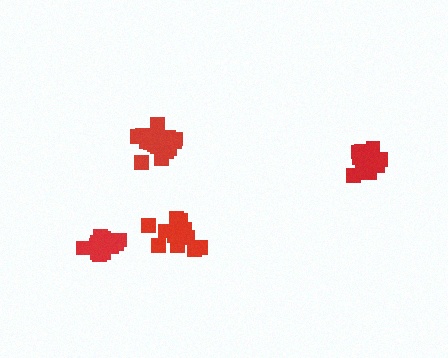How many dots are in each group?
Group 1: 15 dots, Group 2: 15 dots, Group 3: 15 dots, Group 4: 21 dots (66 total).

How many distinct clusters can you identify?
There are 4 distinct clusters.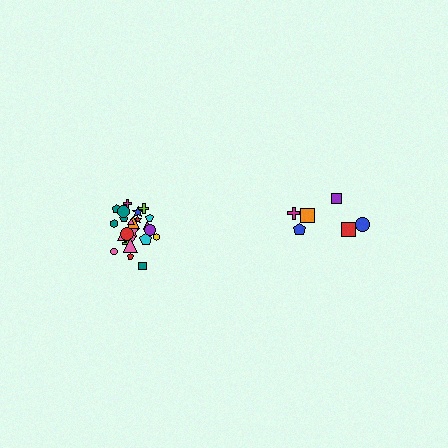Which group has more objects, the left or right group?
The left group.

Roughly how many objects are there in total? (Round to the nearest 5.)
Roughly 30 objects in total.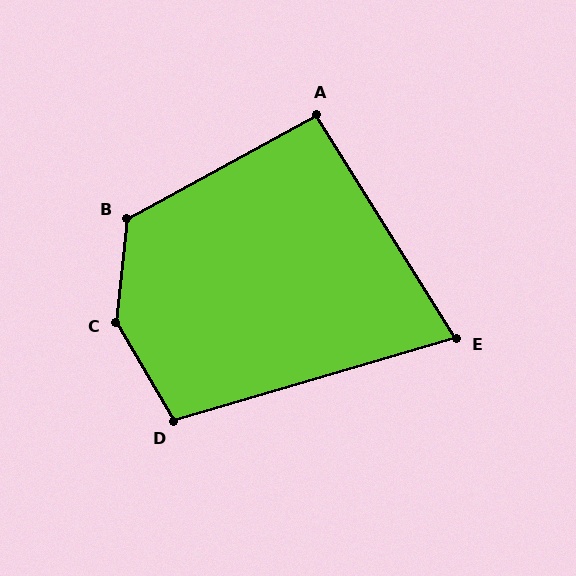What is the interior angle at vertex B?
Approximately 125 degrees (obtuse).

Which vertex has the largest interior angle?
C, at approximately 144 degrees.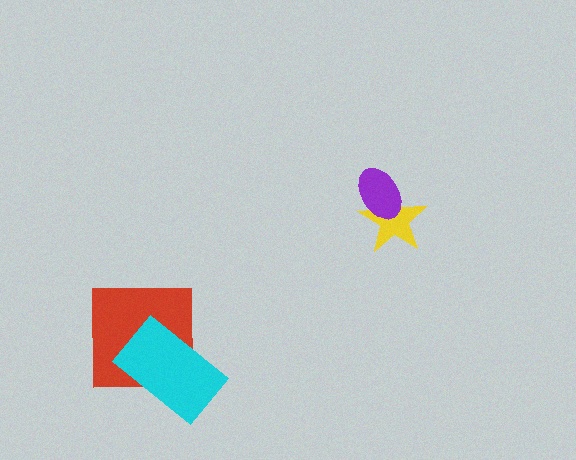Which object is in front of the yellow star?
The purple ellipse is in front of the yellow star.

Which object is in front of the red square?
The cyan rectangle is in front of the red square.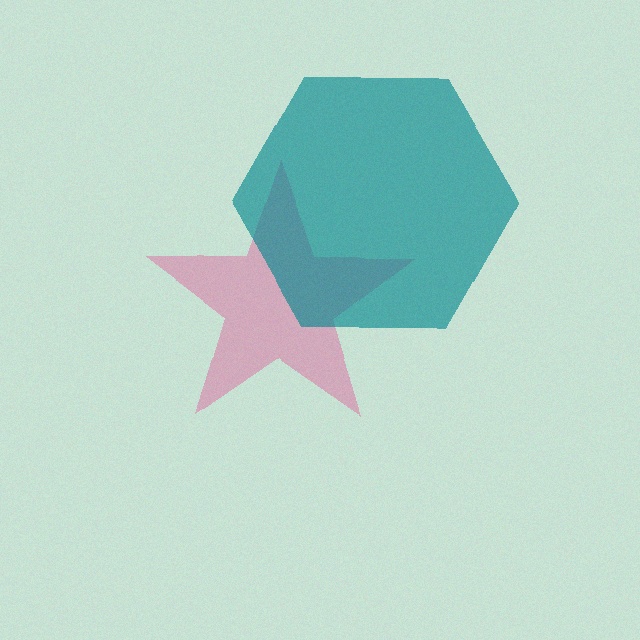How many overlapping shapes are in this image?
There are 2 overlapping shapes in the image.